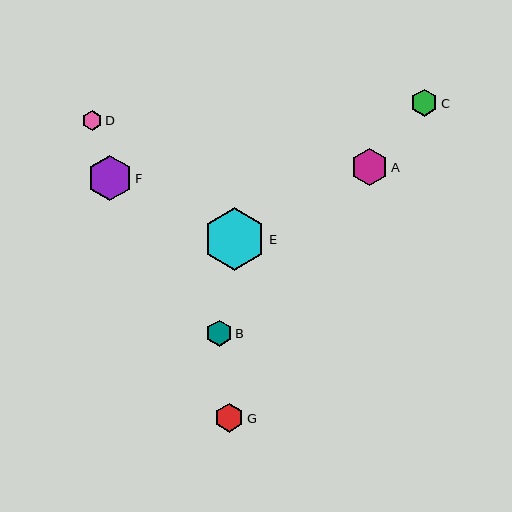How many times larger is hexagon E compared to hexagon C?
Hexagon E is approximately 2.3 times the size of hexagon C.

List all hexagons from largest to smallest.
From largest to smallest: E, F, A, G, C, B, D.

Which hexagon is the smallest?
Hexagon D is the smallest with a size of approximately 20 pixels.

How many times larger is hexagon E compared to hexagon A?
Hexagon E is approximately 1.7 times the size of hexagon A.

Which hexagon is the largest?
Hexagon E is the largest with a size of approximately 62 pixels.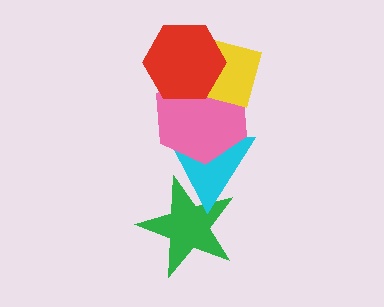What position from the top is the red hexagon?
The red hexagon is 1st from the top.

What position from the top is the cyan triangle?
The cyan triangle is 4th from the top.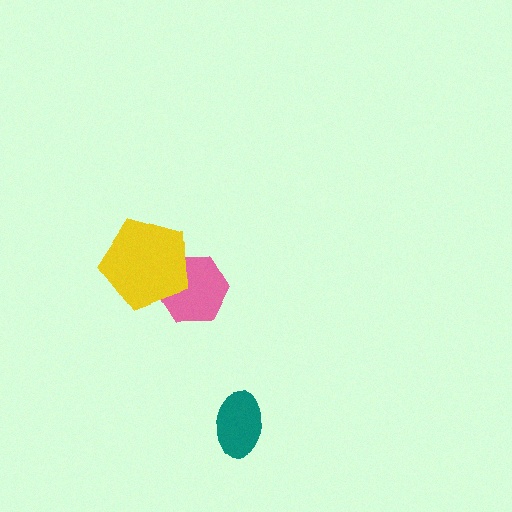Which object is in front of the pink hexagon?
The yellow pentagon is in front of the pink hexagon.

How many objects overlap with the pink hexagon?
1 object overlaps with the pink hexagon.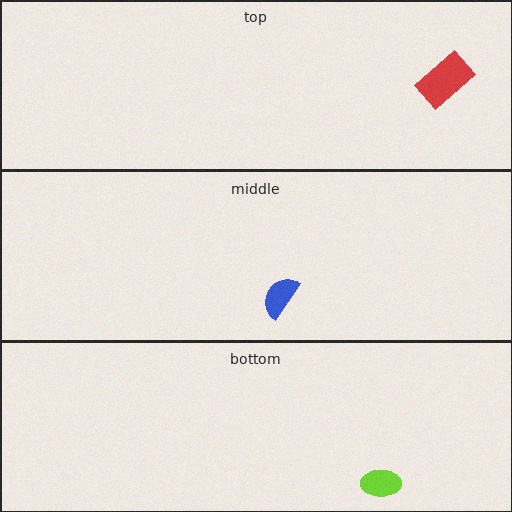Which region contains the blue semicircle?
The middle region.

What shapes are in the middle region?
The blue semicircle.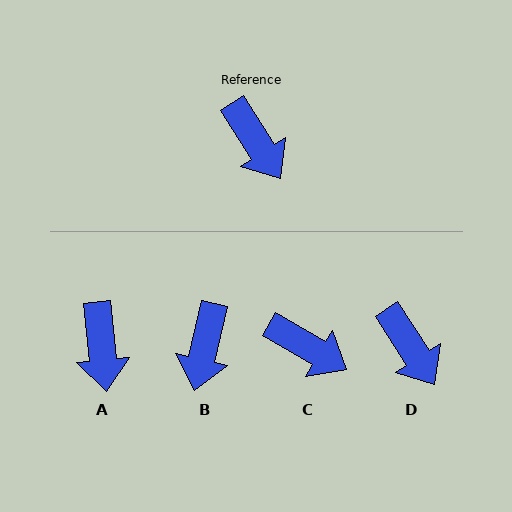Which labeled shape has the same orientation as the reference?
D.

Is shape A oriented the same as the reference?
No, it is off by about 27 degrees.